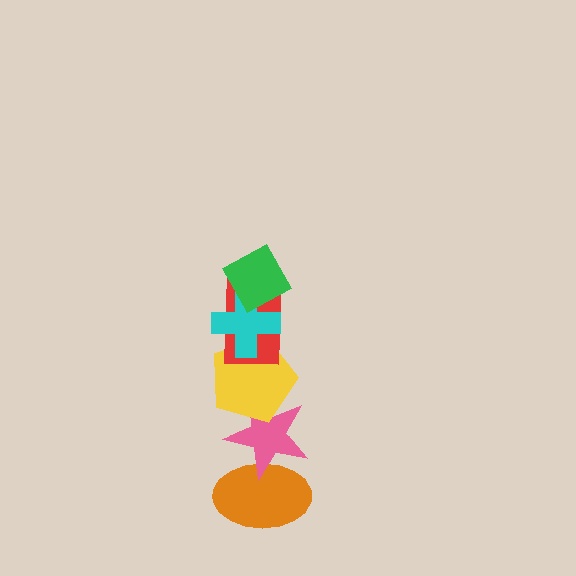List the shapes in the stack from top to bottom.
From top to bottom: the green diamond, the cyan cross, the red rectangle, the yellow pentagon, the pink star, the orange ellipse.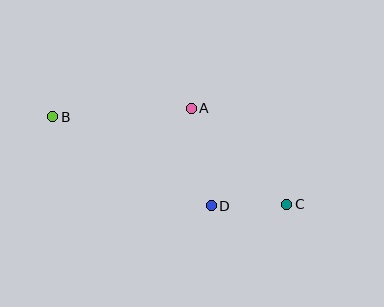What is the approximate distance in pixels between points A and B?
The distance between A and B is approximately 139 pixels.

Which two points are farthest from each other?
Points B and C are farthest from each other.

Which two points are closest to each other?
Points C and D are closest to each other.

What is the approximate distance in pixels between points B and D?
The distance between B and D is approximately 182 pixels.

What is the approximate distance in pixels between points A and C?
The distance between A and C is approximately 136 pixels.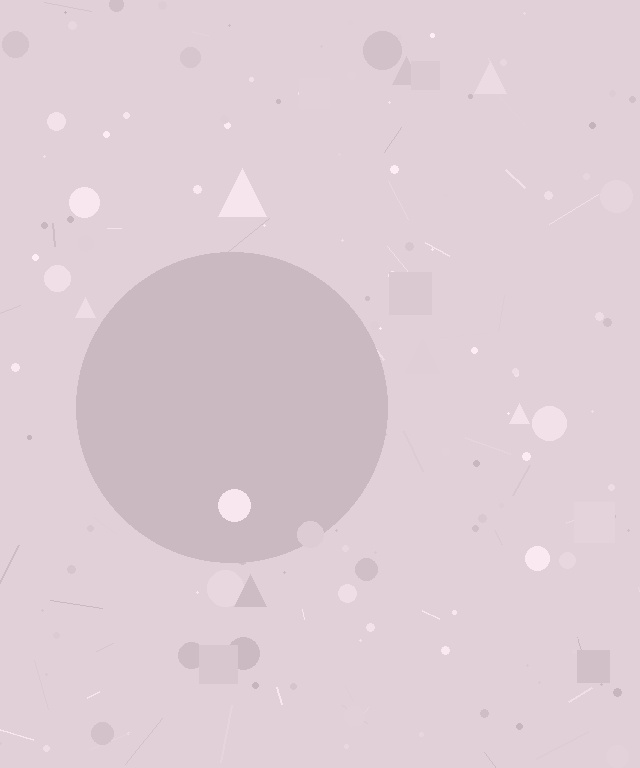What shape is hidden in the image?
A circle is hidden in the image.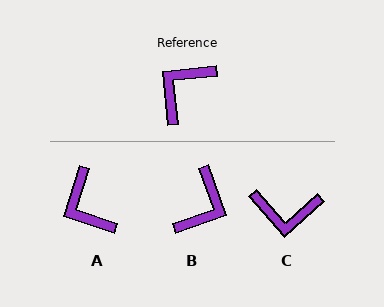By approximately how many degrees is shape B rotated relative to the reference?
Approximately 167 degrees clockwise.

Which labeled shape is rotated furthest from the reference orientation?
B, about 167 degrees away.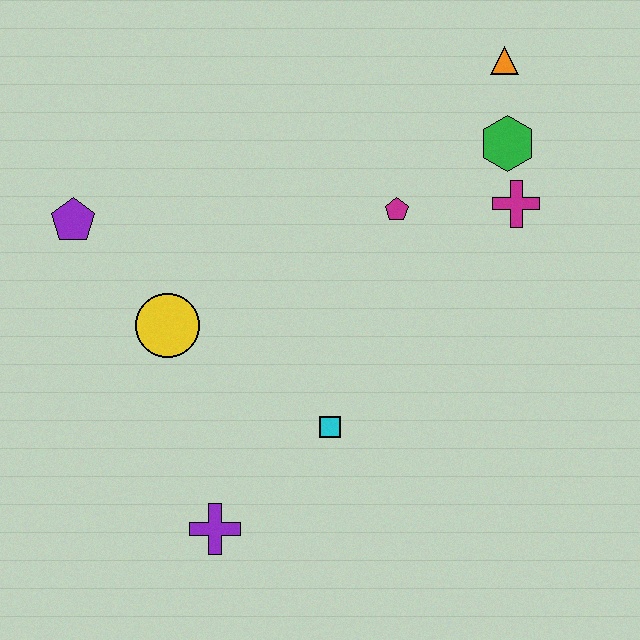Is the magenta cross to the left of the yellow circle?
No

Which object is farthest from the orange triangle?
The purple cross is farthest from the orange triangle.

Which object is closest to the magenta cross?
The green hexagon is closest to the magenta cross.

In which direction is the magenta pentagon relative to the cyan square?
The magenta pentagon is above the cyan square.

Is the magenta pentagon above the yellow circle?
Yes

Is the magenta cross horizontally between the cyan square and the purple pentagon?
No